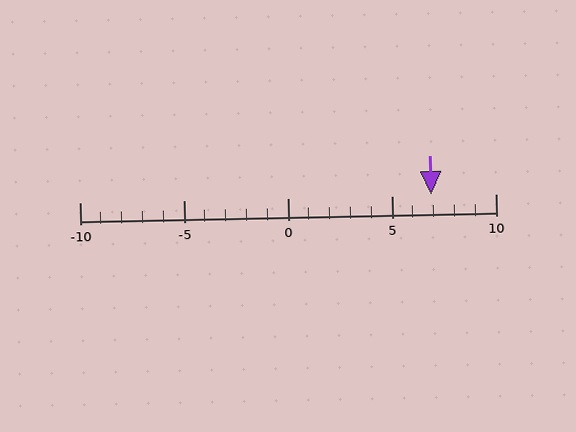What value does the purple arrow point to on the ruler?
The purple arrow points to approximately 7.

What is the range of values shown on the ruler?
The ruler shows values from -10 to 10.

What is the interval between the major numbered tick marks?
The major tick marks are spaced 5 units apart.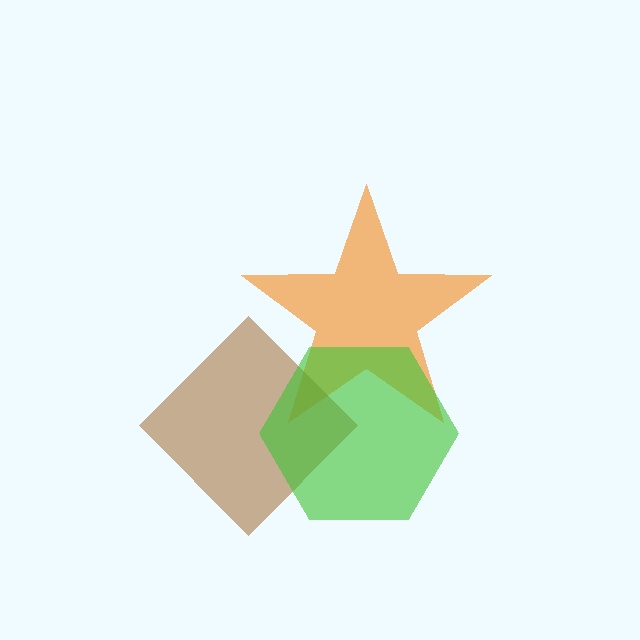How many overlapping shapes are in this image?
There are 3 overlapping shapes in the image.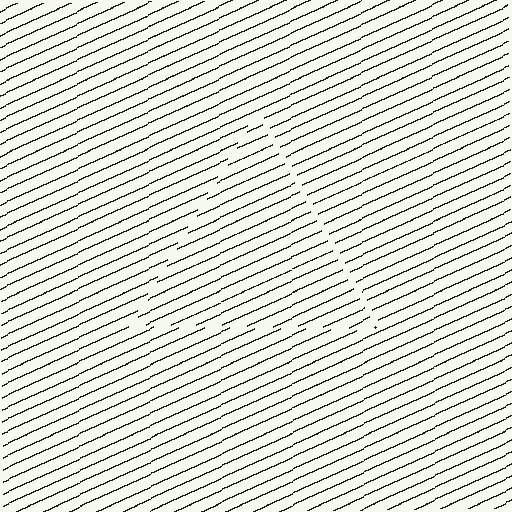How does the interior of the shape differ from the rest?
The interior of the shape contains the same grating, shifted by half a period — the contour is defined by the phase discontinuity where line-ends from the inner and outer gratings abut.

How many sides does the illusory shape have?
3 sides — the line-ends trace a triangle.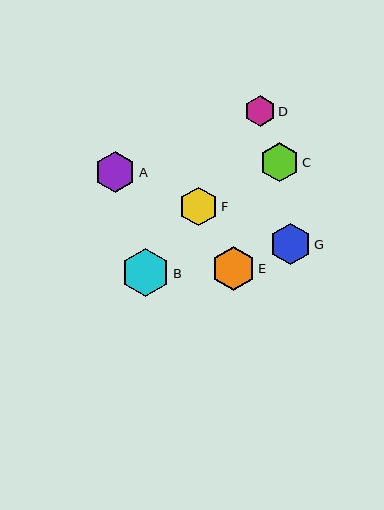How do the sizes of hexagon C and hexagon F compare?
Hexagon C and hexagon F are approximately the same size.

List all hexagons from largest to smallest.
From largest to smallest: B, E, G, A, C, F, D.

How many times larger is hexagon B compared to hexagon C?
Hexagon B is approximately 1.2 times the size of hexagon C.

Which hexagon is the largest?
Hexagon B is the largest with a size of approximately 48 pixels.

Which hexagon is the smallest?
Hexagon D is the smallest with a size of approximately 31 pixels.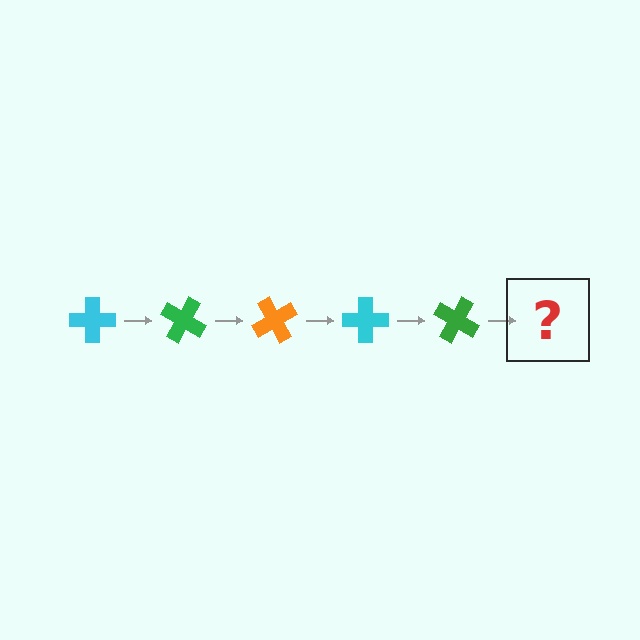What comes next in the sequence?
The next element should be an orange cross, rotated 150 degrees from the start.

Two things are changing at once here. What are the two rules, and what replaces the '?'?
The two rules are that it rotates 30 degrees each step and the color cycles through cyan, green, and orange. The '?' should be an orange cross, rotated 150 degrees from the start.